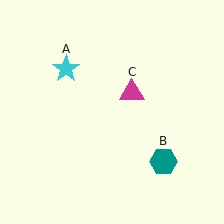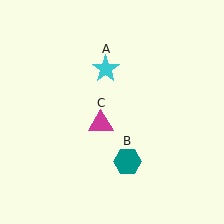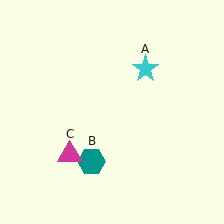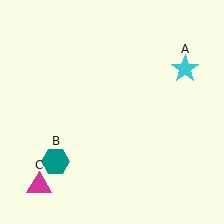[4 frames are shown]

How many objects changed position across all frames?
3 objects changed position: cyan star (object A), teal hexagon (object B), magenta triangle (object C).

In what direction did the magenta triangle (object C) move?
The magenta triangle (object C) moved down and to the left.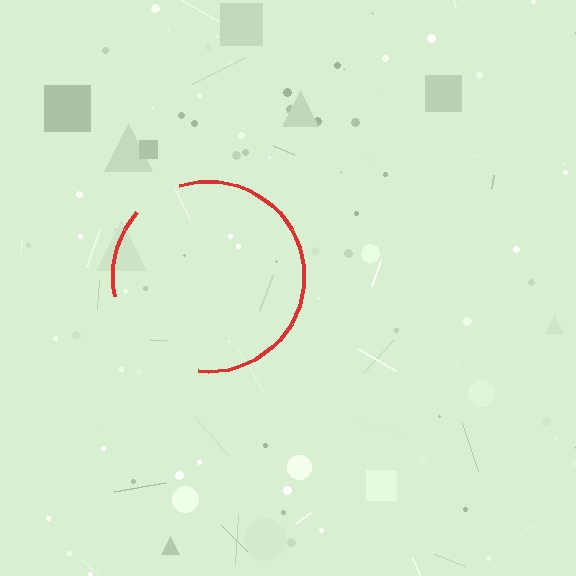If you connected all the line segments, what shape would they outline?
They would outline a circle.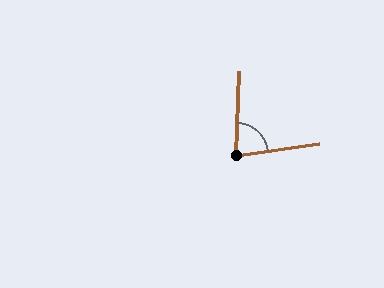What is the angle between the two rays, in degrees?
Approximately 80 degrees.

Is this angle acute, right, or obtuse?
It is acute.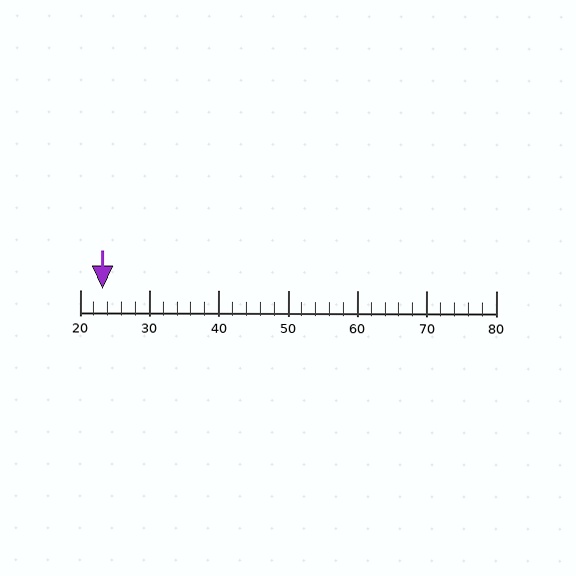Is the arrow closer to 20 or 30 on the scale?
The arrow is closer to 20.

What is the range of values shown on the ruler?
The ruler shows values from 20 to 80.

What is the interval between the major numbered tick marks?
The major tick marks are spaced 10 units apart.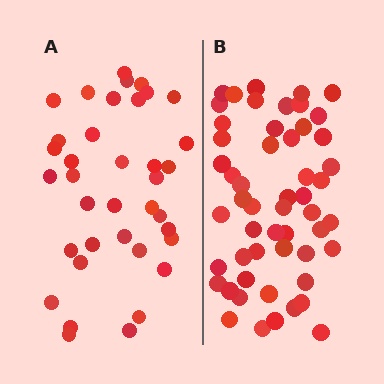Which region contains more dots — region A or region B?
Region B (the right region) has more dots.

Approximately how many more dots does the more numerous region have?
Region B has approximately 15 more dots than region A.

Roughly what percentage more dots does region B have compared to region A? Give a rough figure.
About 45% more.